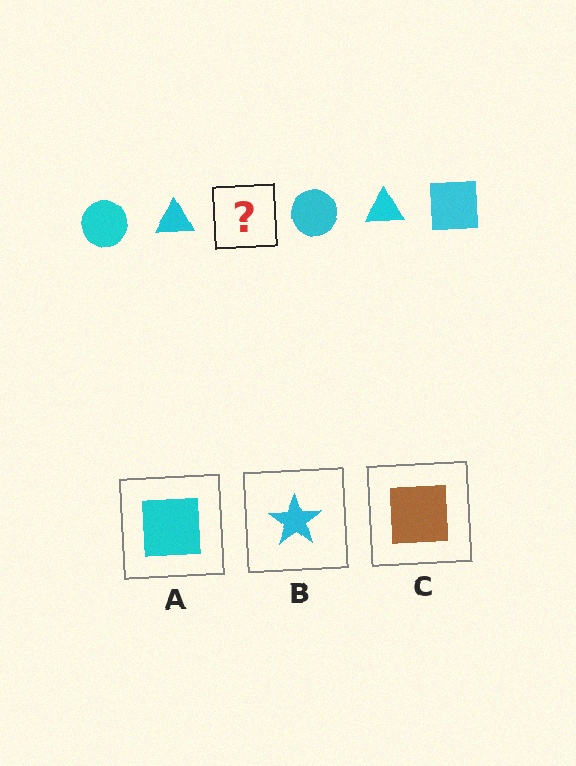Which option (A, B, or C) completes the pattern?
A.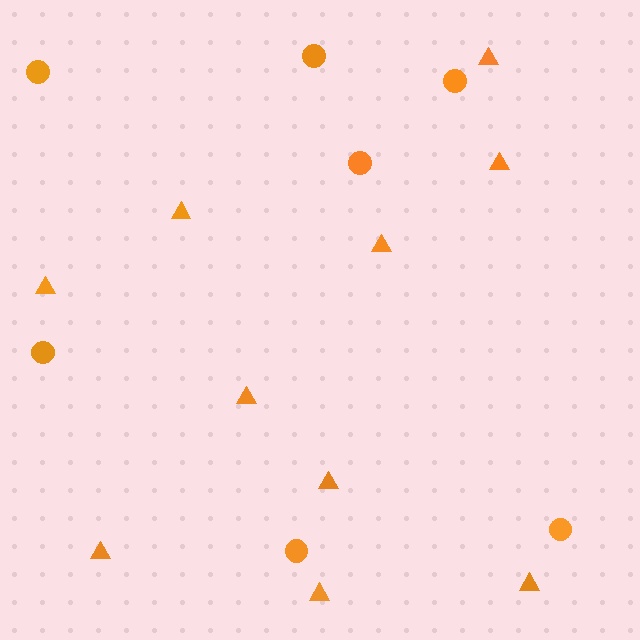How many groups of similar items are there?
There are 2 groups: one group of triangles (10) and one group of circles (7).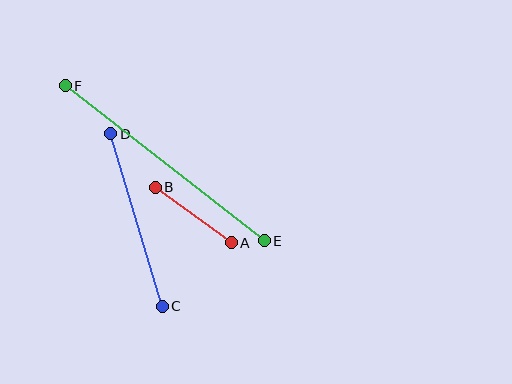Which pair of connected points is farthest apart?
Points E and F are farthest apart.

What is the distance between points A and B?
The distance is approximately 94 pixels.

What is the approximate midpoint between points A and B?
The midpoint is at approximately (193, 215) pixels.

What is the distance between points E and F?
The distance is approximately 252 pixels.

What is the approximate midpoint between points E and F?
The midpoint is at approximately (165, 163) pixels.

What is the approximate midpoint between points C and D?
The midpoint is at approximately (137, 220) pixels.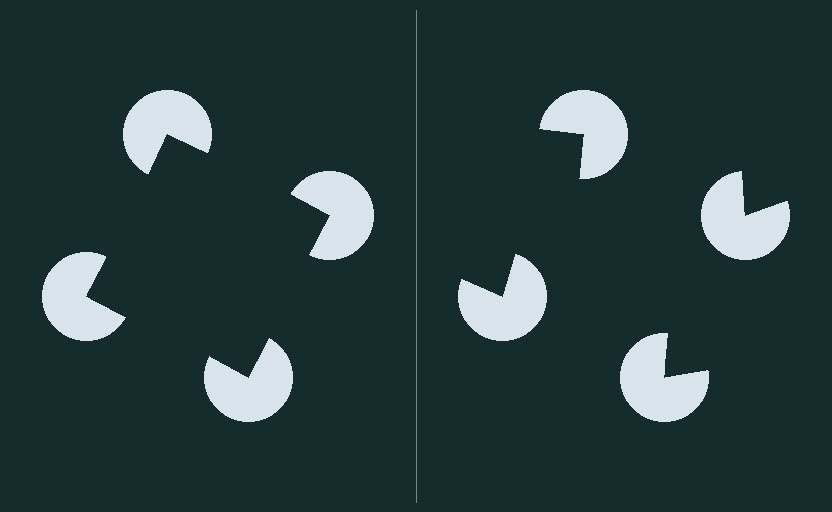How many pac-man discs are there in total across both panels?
8 — 4 on each side.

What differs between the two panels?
The pac-man discs are positioned identically on both sides; only the wedge orientations differ. On the left they align to a square; on the right they are misaligned.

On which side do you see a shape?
An illusory square appears on the left side. On the right side the wedge cuts are rotated, so no coherent shape forms.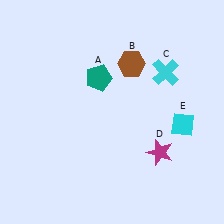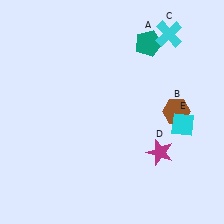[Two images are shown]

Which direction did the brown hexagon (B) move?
The brown hexagon (B) moved down.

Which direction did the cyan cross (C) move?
The cyan cross (C) moved up.